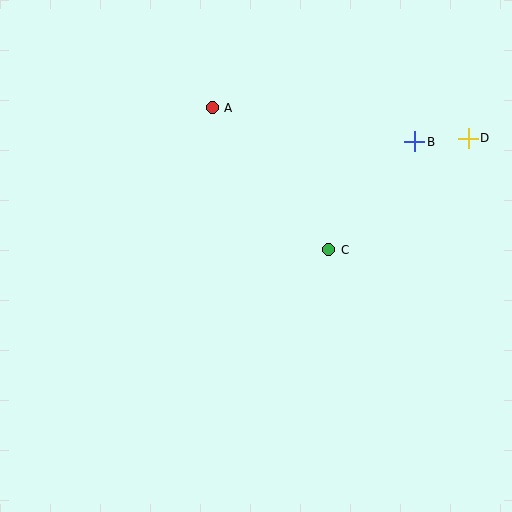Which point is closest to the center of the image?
Point C at (329, 250) is closest to the center.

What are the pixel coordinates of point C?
Point C is at (329, 250).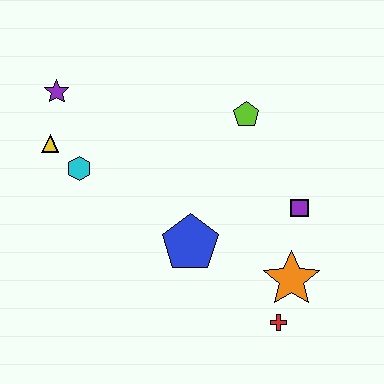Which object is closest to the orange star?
The red cross is closest to the orange star.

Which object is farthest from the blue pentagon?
The purple star is farthest from the blue pentagon.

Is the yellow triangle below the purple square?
No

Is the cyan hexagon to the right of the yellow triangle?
Yes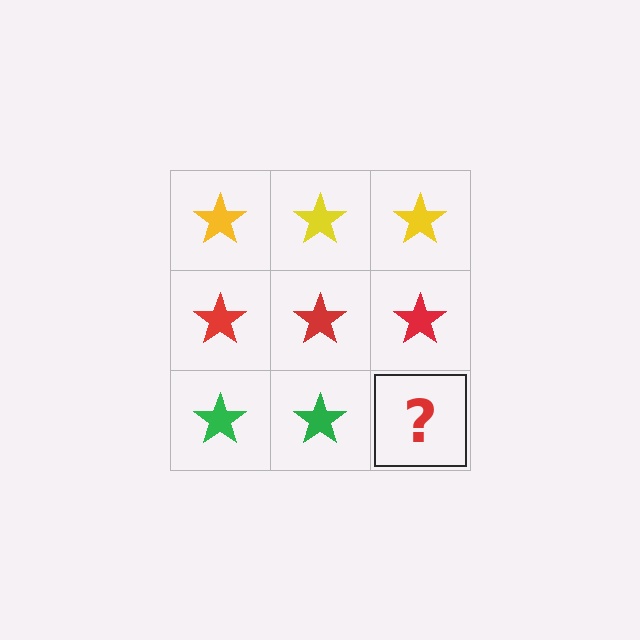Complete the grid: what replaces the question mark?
The question mark should be replaced with a green star.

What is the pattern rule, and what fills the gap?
The rule is that each row has a consistent color. The gap should be filled with a green star.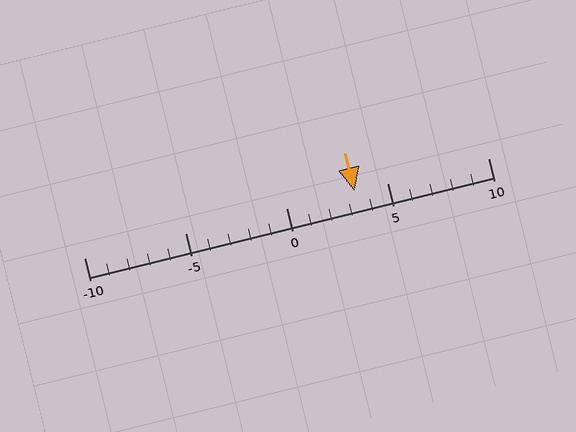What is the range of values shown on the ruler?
The ruler shows values from -10 to 10.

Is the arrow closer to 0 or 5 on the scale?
The arrow is closer to 5.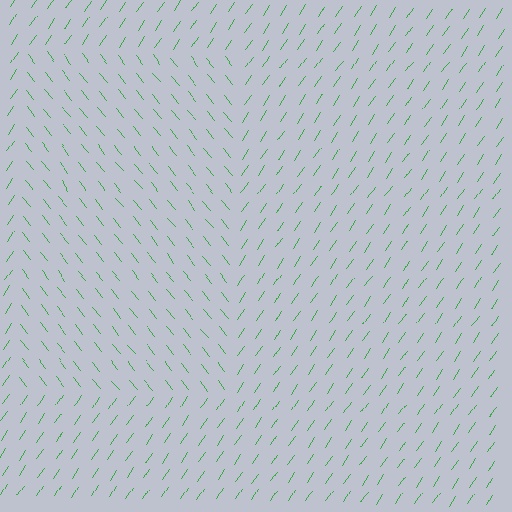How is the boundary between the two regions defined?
The boundary is defined purely by a change in line orientation (approximately 73 degrees difference). All lines are the same color and thickness.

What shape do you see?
I see a rectangle.